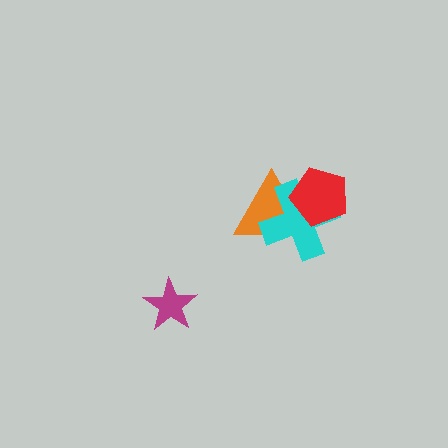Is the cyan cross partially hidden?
Yes, it is partially covered by another shape.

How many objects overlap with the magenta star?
0 objects overlap with the magenta star.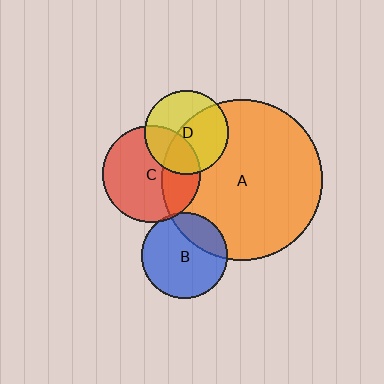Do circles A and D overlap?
Yes.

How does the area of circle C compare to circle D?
Approximately 1.3 times.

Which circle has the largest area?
Circle A (orange).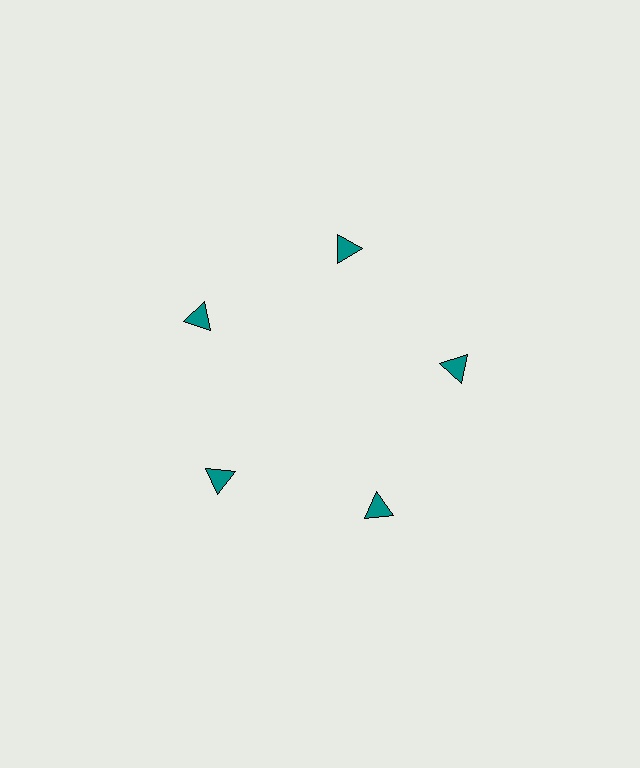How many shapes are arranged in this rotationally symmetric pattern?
There are 5 shapes, arranged in 5 groups of 1.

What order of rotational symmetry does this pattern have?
This pattern has 5-fold rotational symmetry.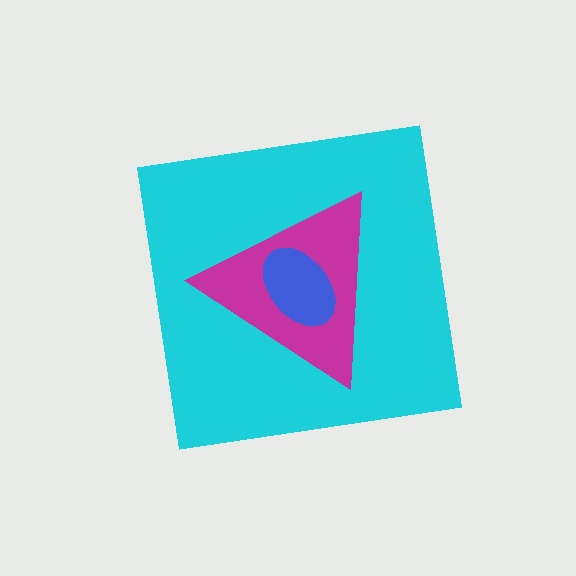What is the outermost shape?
The cyan square.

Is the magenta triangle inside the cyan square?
Yes.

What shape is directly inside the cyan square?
The magenta triangle.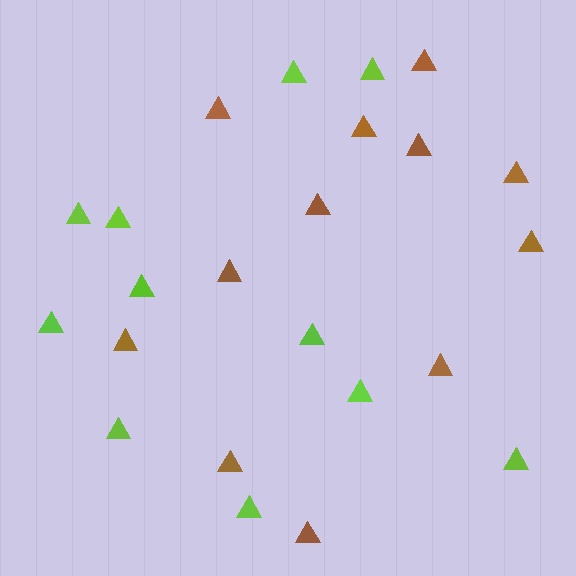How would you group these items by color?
There are 2 groups: one group of lime triangles (11) and one group of brown triangles (12).